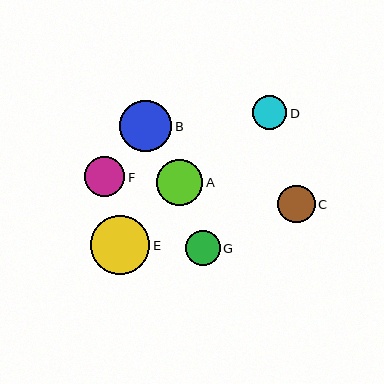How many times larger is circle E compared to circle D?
Circle E is approximately 1.7 times the size of circle D.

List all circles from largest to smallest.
From largest to smallest: E, B, A, F, C, G, D.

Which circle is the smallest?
Circle D is the smallest with a size of approximately 34 pixels.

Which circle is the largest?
Circle E is the largest with a size of approximately 59 pixels.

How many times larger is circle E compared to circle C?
Circle E is approximately 1.6 times the size of circle C.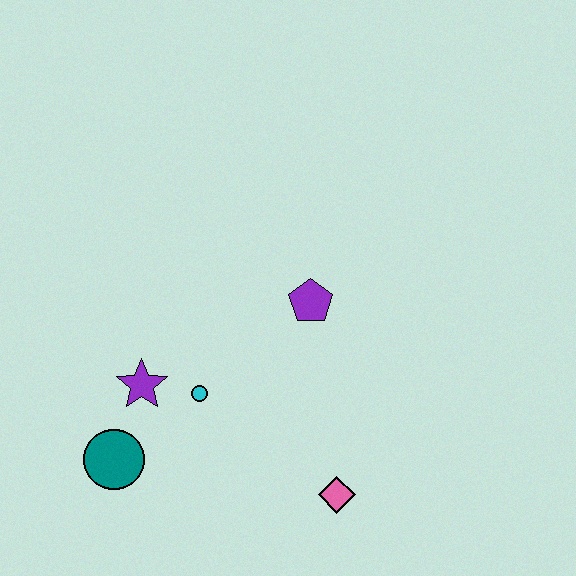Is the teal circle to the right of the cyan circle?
No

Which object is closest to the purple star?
The cyan circle is closest to the purple star.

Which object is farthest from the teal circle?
The purple pentagon is farthest from the teal circle.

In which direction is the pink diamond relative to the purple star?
The pink diamond is to the right of the purple star.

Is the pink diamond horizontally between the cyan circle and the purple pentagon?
No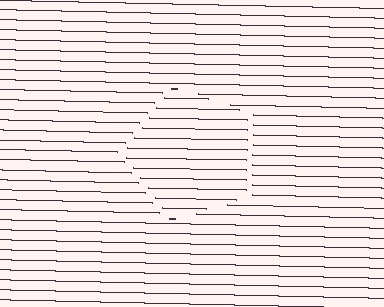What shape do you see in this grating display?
An illusory pentagon. The interior of the shape contains the same grating, shifted by half a period — the contour is defined by the phase discontinuity where line-ends from the inner and outer gratings abut.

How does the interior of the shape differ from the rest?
The interior of the shape contains the same grating, shifted by half a period — the contour is defined by the phase discontinuity where line-ends from the inner and outer gratings abut.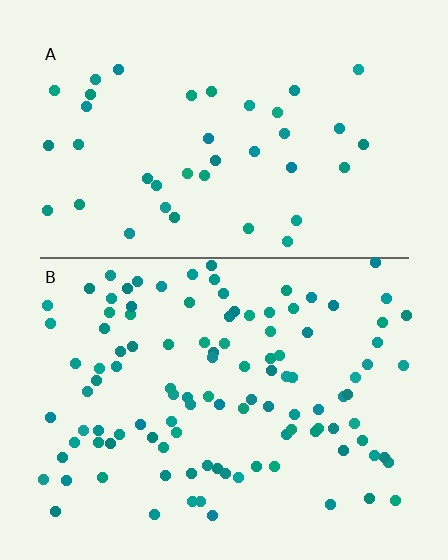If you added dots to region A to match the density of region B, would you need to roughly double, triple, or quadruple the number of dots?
Approximately triple.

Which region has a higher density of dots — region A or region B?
B (the bottom).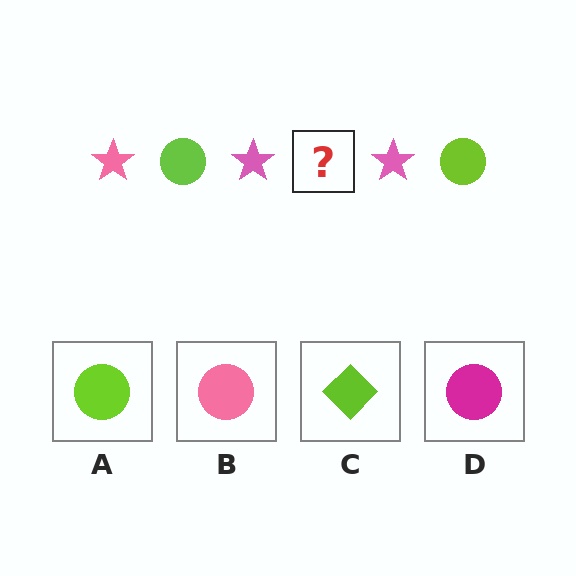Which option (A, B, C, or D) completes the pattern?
A.